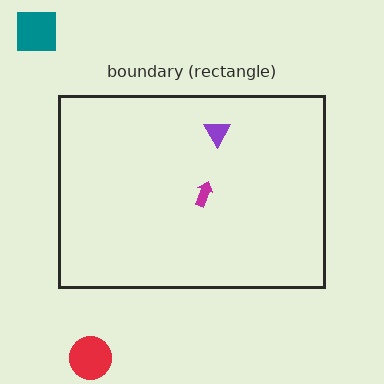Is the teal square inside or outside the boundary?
Outside.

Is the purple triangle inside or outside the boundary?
Inside.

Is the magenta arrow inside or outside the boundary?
Inside.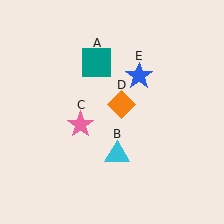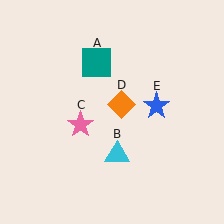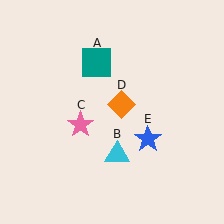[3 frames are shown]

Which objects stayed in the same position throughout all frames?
Teal square (object A) and cyan triangle (object B) and pink star (object C) and orange diamond (object D) remained stationary.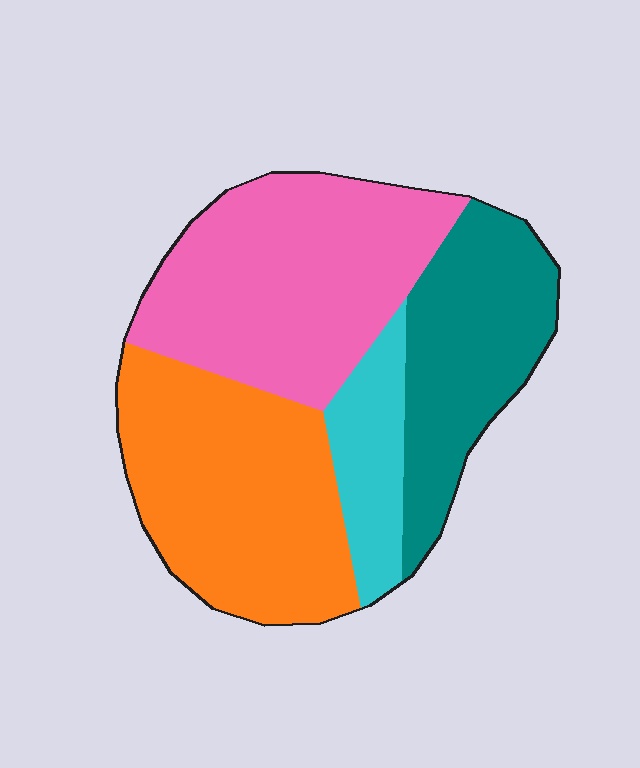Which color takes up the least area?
Cyan, at roughly 10%.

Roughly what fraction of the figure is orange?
Orange covers roughly 30% of the figure.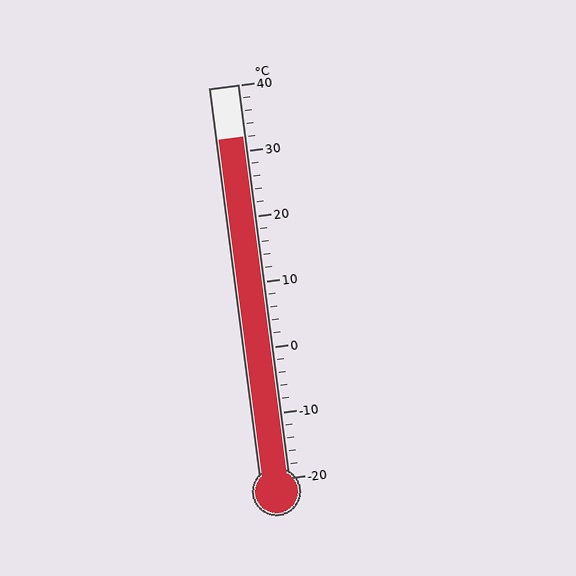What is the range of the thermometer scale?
The thermometer scale ranges from -20°C to 40°C.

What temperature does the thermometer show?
The thermometer shows approximately 32°C.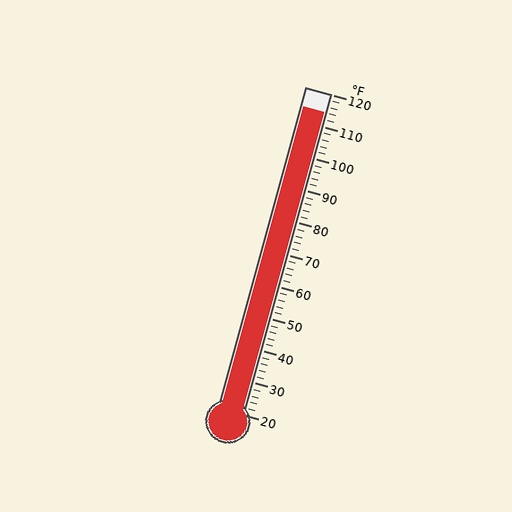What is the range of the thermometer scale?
The thermometer scale ranges from 20°F to 120°F.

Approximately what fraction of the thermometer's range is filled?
The thermometer is filled to approximately 95% of its range.